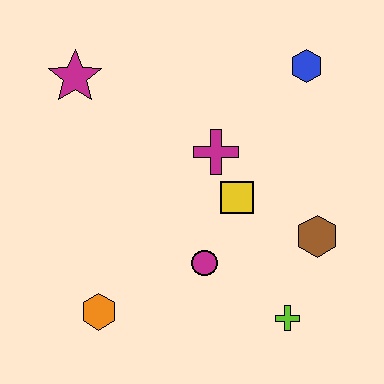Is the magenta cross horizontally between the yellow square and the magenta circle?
Yes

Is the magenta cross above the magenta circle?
Yes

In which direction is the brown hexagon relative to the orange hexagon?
The brown hexagon is to the right of the orange hexagon.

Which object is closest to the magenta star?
The magenta cross is closest to the magenta star.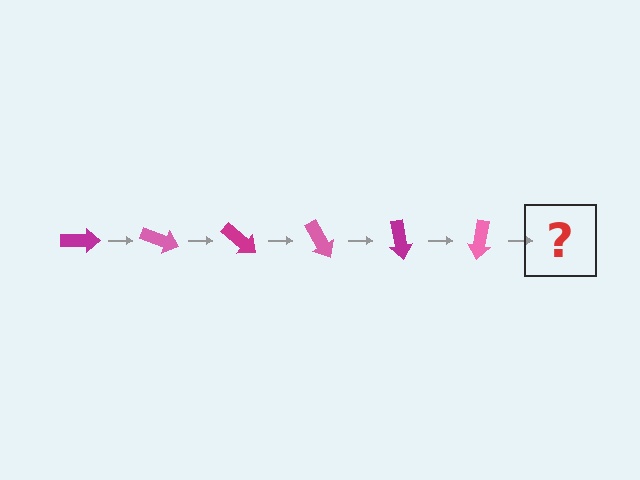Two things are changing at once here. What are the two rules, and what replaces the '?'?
The two rules are that it rotates 20 degrees each step and the color cycles through magenta and pink. The '?' should be a magenta arrow, rotated 120 degrees from the start.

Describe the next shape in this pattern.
It should be a magenta arrow, rotated 120 degrees from the start.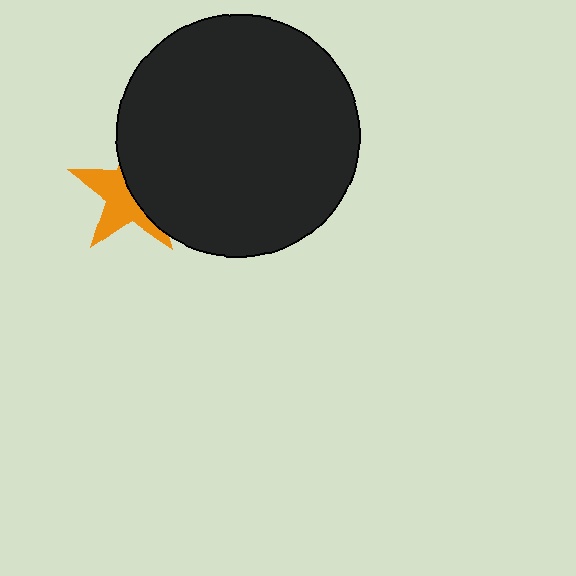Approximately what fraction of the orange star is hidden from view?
Roughly 51% of the orange star is hidden behind the black circle.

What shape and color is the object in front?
The object in front is a black circle.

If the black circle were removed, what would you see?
You would see the complete orange star.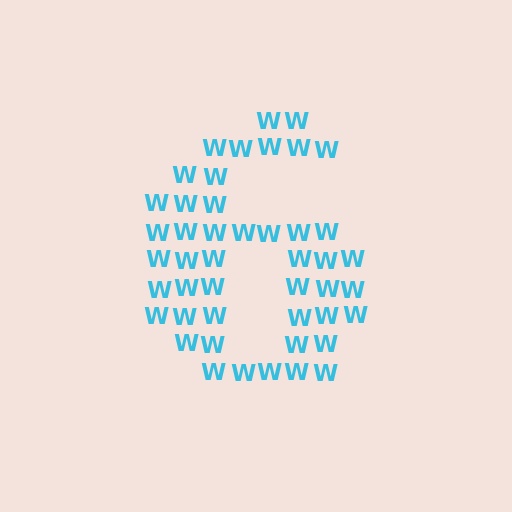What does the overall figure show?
The overall figure shows the digit 6.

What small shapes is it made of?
It is made of small letter W's.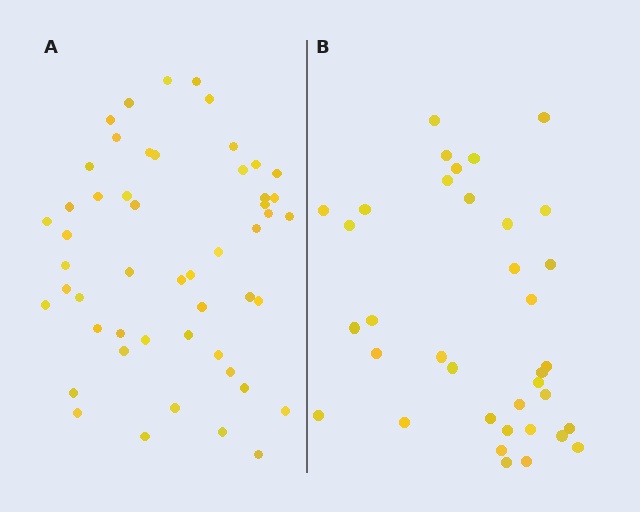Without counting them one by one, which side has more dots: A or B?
Region A (the left region) has more dots.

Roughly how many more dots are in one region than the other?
Region A has approximately 15 more dots than region B.